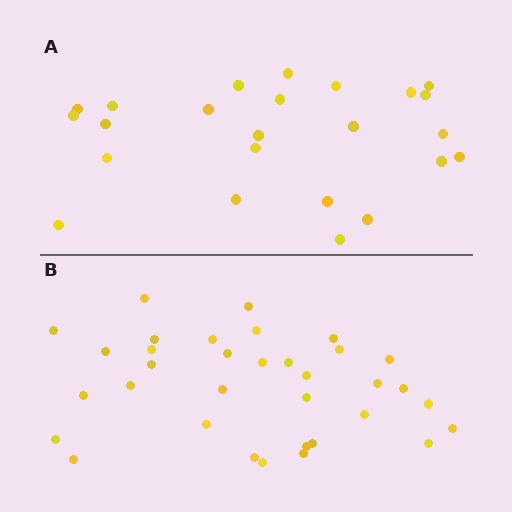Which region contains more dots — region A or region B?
Region B (the bottom region) has more dots.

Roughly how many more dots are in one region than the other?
Region B has roughly 10 or so more dots than region A.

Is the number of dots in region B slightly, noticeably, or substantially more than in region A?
Region B has noticeably more, but not dramatically so. The ratio is roughly 1.4 to 1.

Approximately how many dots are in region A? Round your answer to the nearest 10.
About 20 dots. (The exact count is 24, which rounds to 20.)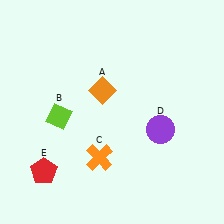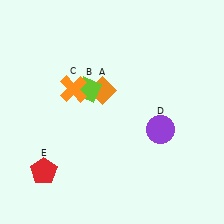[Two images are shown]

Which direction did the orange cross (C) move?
The orange cross (C) moved up.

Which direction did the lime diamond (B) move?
The lime diamond (B) moved right.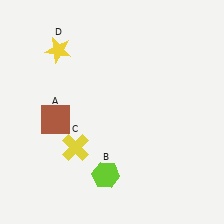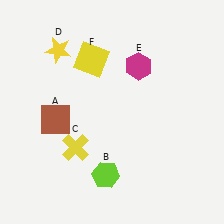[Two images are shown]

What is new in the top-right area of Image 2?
A magenta hexagon (E) was added in the top-right area of Image 2.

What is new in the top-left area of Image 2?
A yellow square (F) was added in the top-left area of Image 2.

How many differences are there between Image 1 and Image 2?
There are 2 differences between the two images.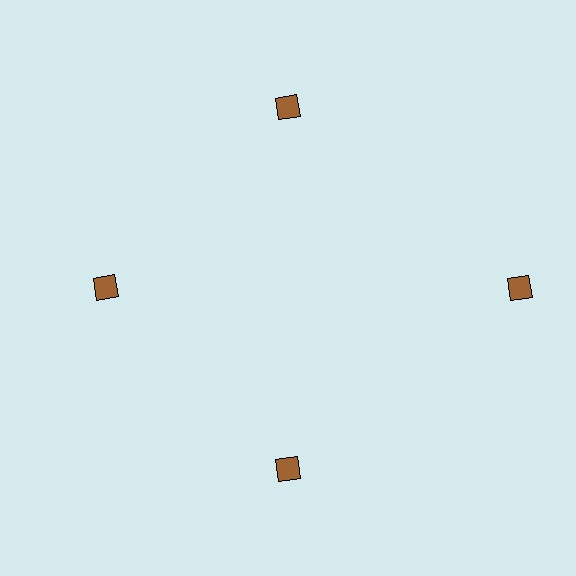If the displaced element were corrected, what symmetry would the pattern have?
It would have 4-fold rotational symmetry — the pattern would map onto itself every 90 degrees.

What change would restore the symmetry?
The symmetry would be restored by moving it inward, back onto the ring so that all 4 diamonds sit at equal angles and equal distance from the center.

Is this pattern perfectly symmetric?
No. The 4 brown diamonds are arranged in a ring, but one element near the 3 o'clock position is pushed outward from the center, breaking the 4-fold rotational symmetry.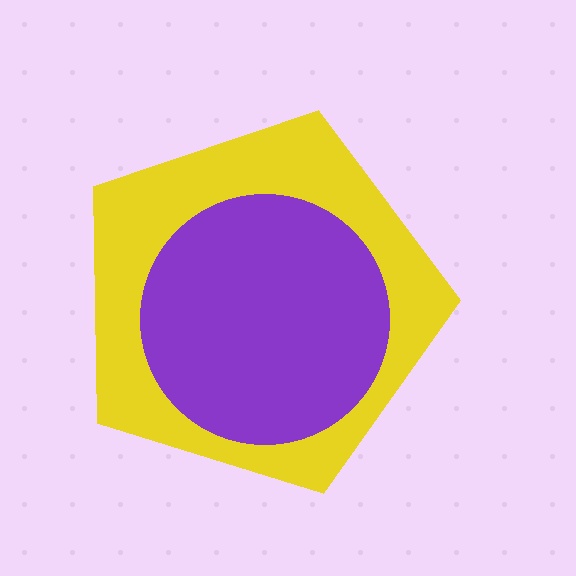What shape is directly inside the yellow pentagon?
The purple circle.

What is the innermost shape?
The purple circle.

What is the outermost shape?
The yellow pentagon.